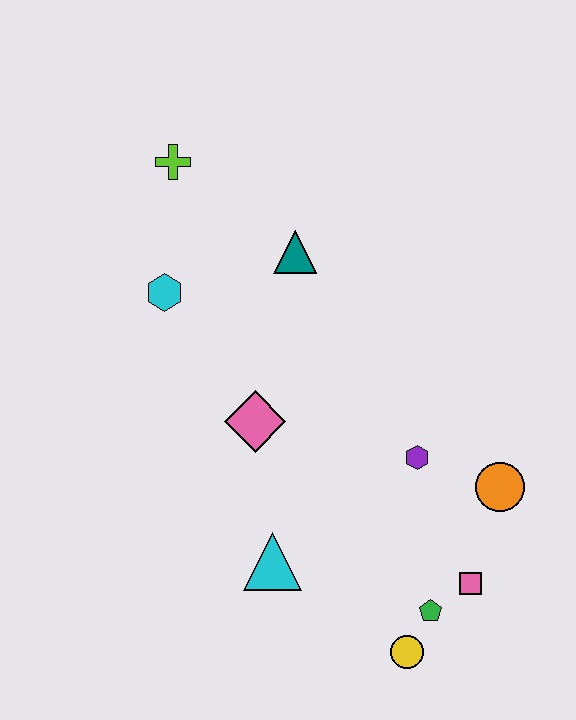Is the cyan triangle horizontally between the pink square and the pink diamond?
Yes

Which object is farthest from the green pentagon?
The lime cross is farthest from the green pentagon.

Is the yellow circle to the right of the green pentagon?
No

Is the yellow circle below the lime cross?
Yes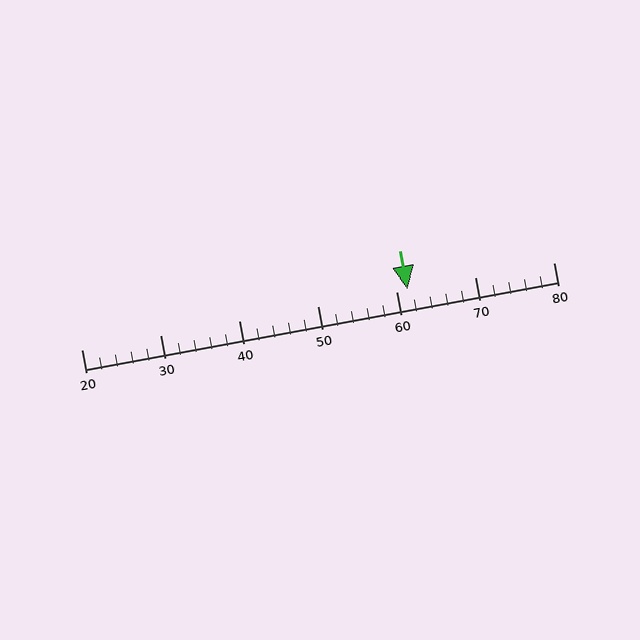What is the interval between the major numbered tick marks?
The major tick marks are spaced 10 units apart.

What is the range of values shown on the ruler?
The ruler shows values from 20 to 80.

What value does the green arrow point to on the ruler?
The green arrow points to approximately 61.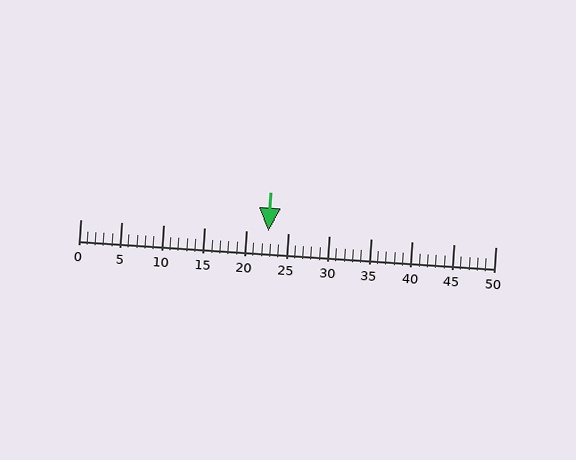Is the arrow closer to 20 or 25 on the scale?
The arrow is closer to 25.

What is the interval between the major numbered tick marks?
The major tick marks are spaced 5 units apart.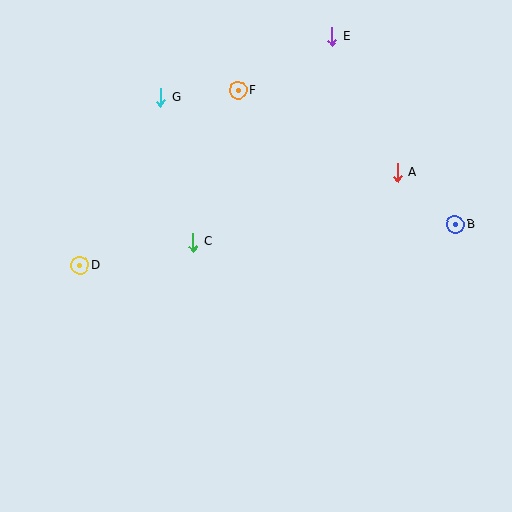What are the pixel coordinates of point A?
Point A is at (397, 173).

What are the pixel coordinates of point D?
Point D is at (80, 265).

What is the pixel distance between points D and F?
The distance between D and F is 236 pixels.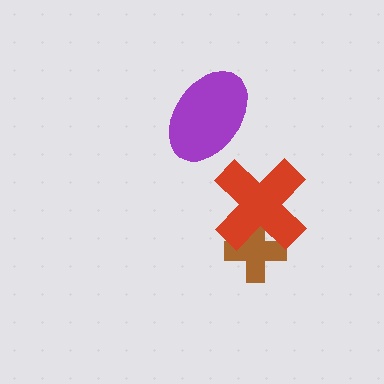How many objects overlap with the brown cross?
1 object overlaps with the brown cross.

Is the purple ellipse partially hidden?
No, no other shape covers it.